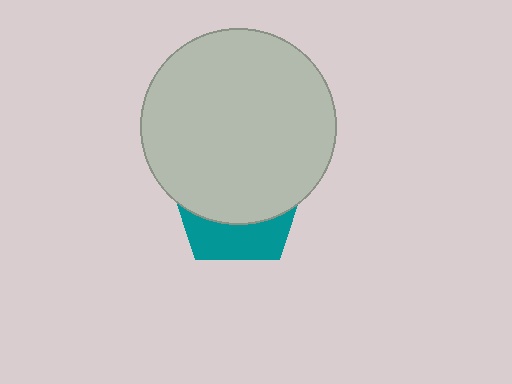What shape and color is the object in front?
The object in front is a light gray circle.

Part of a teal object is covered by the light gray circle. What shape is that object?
It is a pentagon.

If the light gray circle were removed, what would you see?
You would see the complete teal pentagon.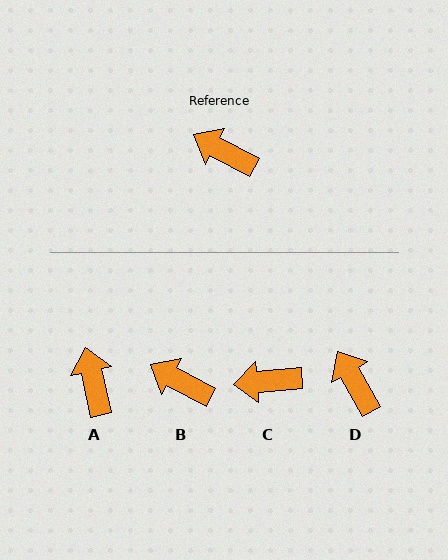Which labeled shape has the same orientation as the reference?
B.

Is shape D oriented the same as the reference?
No, it is off by about 32 degrees.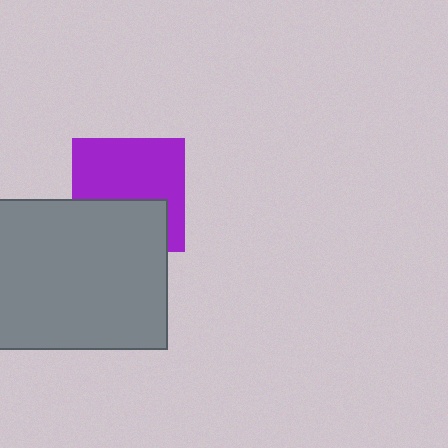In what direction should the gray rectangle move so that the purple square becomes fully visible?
The gray rectangle should move down. That is the shortest direction to clear the overlap and leave the purple square fully visible.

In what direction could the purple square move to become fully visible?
The purple square could move up. That would shift it out from behind the gray rectangle entirely.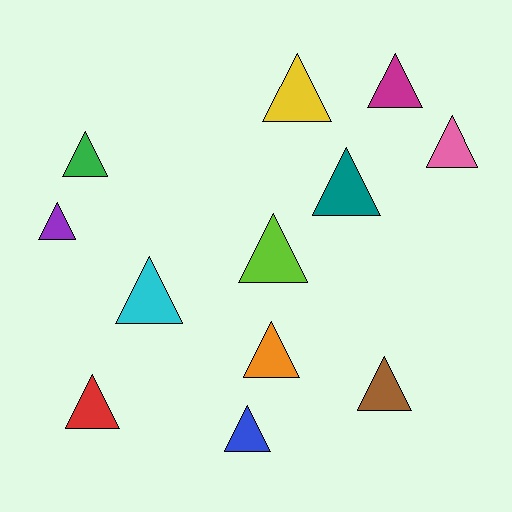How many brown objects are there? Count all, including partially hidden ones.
There is 1 brown object.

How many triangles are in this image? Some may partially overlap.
There are 12 triangles.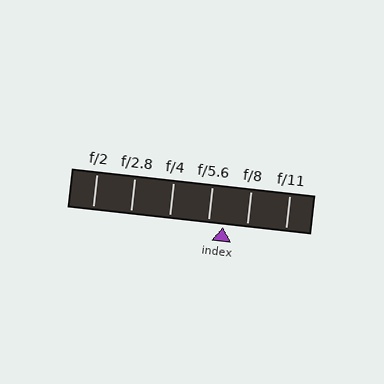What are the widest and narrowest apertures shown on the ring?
The widest aperture shown is f/2 and the narrowest is f/11.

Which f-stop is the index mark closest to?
The index mark is closest to f/5.6.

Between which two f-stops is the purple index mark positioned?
The index mark is between f/5.6 and f/8.